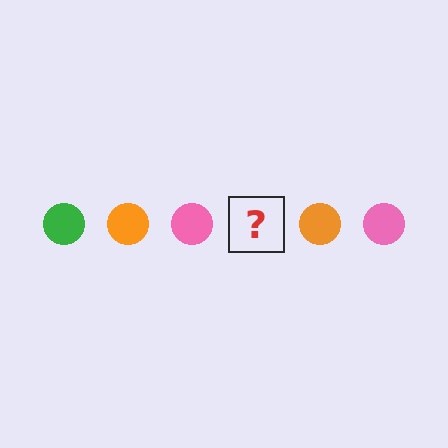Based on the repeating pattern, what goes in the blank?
The blank should be a green circle.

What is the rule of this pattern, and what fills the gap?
The rule is that the pattern cycles through green, orange, pink circles. The gap should be filled with a green circle.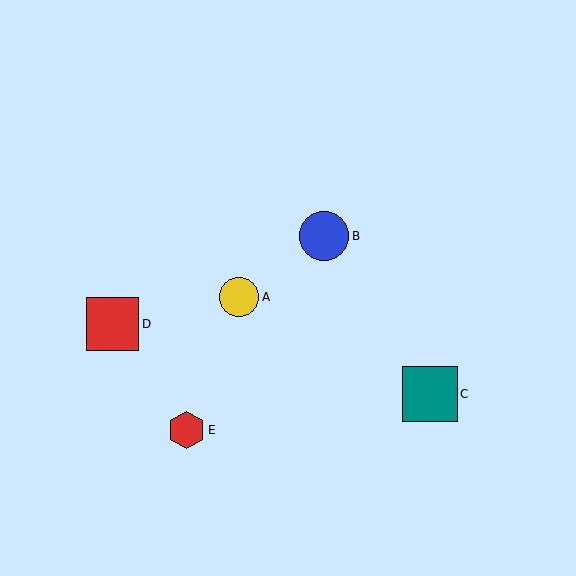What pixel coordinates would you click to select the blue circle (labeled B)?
Click at (324, 236) to select the blue circle B.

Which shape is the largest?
The teal square (labeled C) is the largest.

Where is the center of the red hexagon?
The center of the red hexagon is at (187, 430).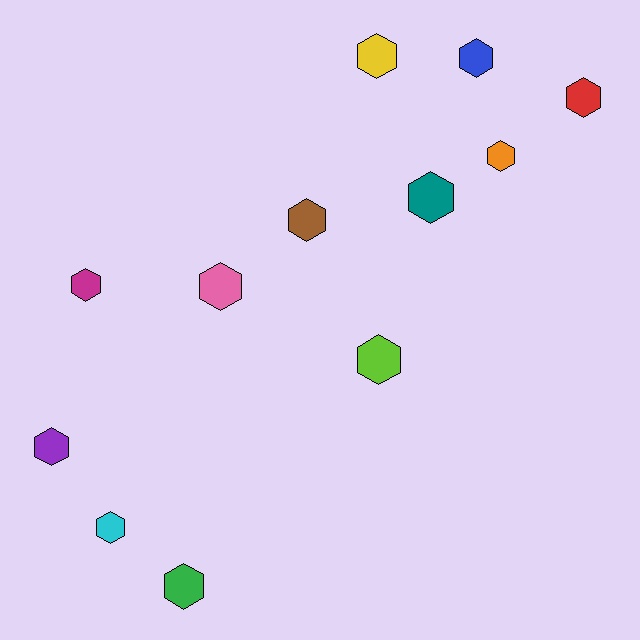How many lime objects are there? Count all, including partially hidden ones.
There is 1 lime object.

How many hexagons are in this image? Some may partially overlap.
There are 12 hexagons.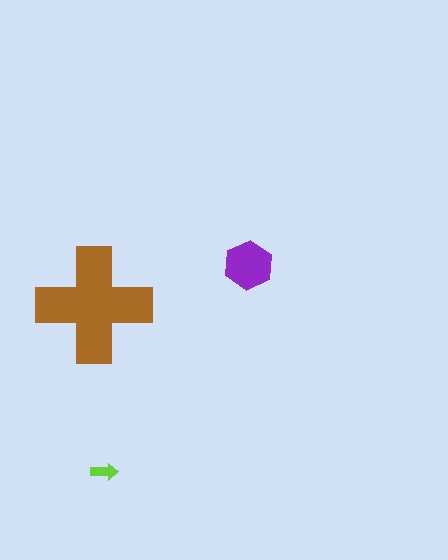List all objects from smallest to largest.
The lime arrow, the purple hexagon, the brown cross.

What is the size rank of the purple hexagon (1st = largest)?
2nd.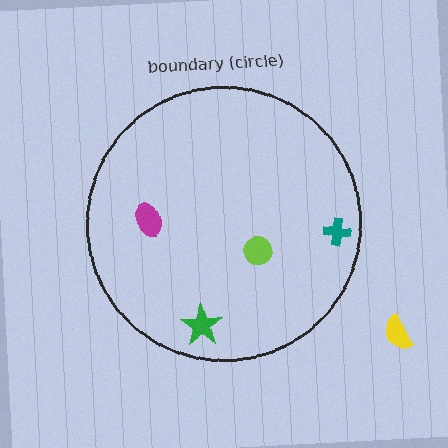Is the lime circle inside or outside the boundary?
Inside.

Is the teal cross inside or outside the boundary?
Inside.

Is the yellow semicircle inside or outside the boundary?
Outside.